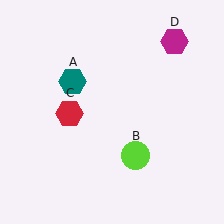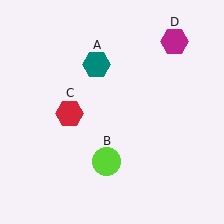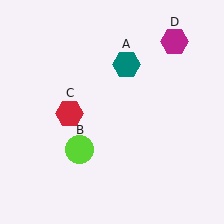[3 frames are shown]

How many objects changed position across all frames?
2 objects changed position: teal hexagon (object A), lime circle (object B).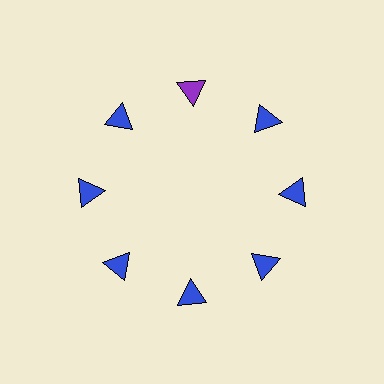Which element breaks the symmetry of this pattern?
The purple triangle at roughly the 12 o'clock position breaks the symmetry. All other shapes are blue triangles.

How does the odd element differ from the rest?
It has a different color: purple instead of blue.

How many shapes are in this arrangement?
There are 8 shapes arranged in a ring pattern.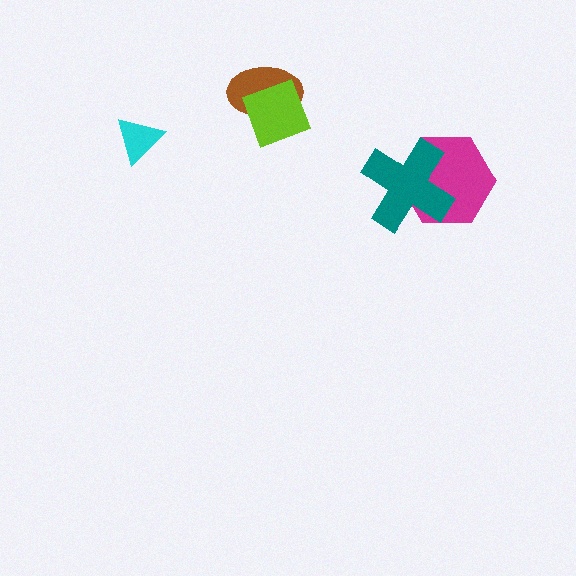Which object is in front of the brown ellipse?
The lime square is in front of the brown ellipse.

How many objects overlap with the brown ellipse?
1 object overlaps with the brown ellipse.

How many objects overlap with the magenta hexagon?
1 object overlaps with the magenta hexagon.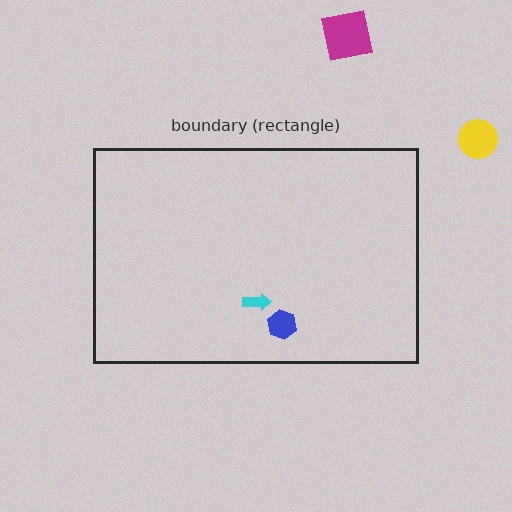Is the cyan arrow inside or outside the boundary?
Inside.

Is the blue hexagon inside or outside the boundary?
Inside.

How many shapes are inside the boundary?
2 inside, 2 outside.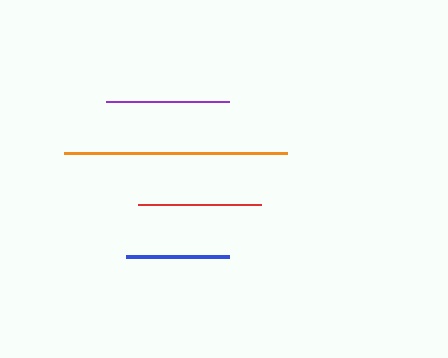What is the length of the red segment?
The red segment is approximately 124 pixels long.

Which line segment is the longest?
The orange line is the longest at approximately 223 pixels.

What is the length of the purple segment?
The purple segment is approximately 123 pixels long.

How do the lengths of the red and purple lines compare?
The red and purple lines are approximately the same length.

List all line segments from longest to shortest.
From longest to shortest: orange, red, purple, blue.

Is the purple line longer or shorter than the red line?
The red line is longer than the purple line.